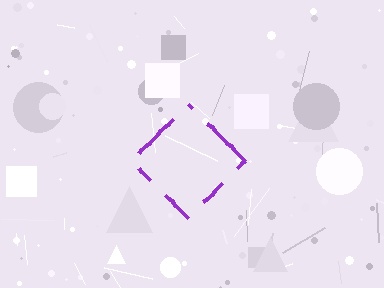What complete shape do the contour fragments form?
The contour fragments form a diamond.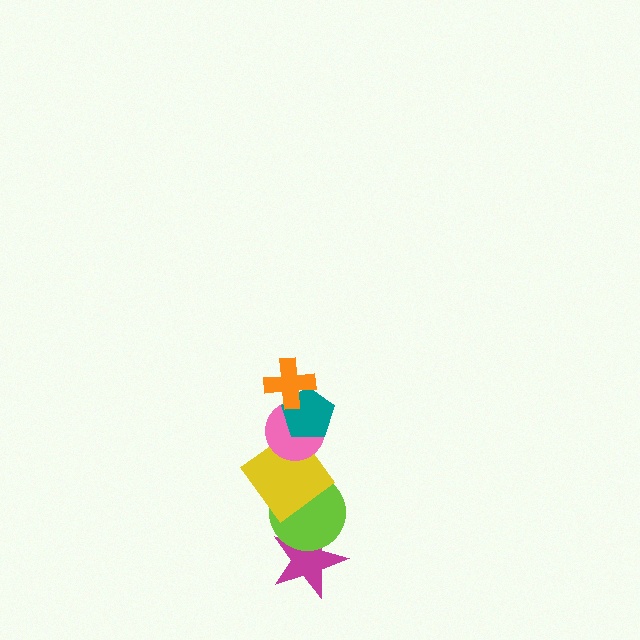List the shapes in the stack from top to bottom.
From top to bottom: the orange cross, the teal pentagon, the pink circle, the yellow diamond, the lime circle, the magenta star.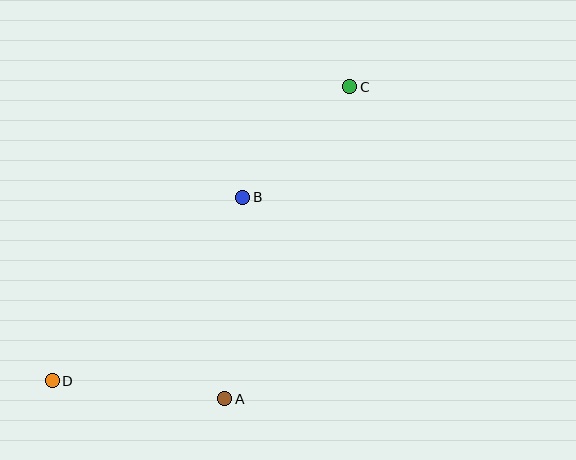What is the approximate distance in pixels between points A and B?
The distance between A and B is approximately 202 pixels.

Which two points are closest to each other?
Points B and C are closest to each other.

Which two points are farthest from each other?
Points C and D are farthest from each other.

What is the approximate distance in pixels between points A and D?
The distance between A and D is approximately 173 pixels.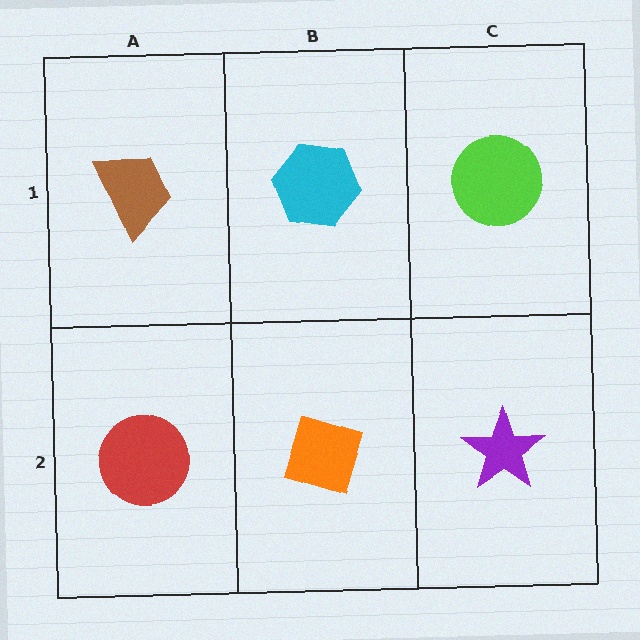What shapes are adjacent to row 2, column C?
A lime circle (row 1, column C), an orange diamond (row 2, column B).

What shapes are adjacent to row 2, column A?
A brown trapezoid (row 1, column A), an orange diamond (row 2, column B).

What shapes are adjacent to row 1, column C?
A purple star (row 2, column C), a cyan hexagon (row 1, column B).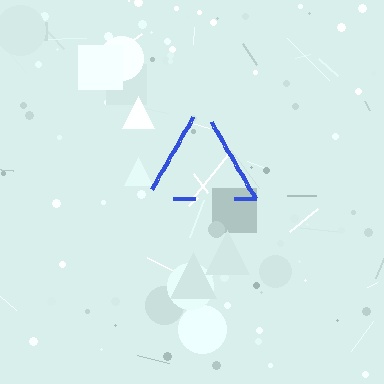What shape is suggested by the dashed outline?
The dashed outline suggests a triangle.